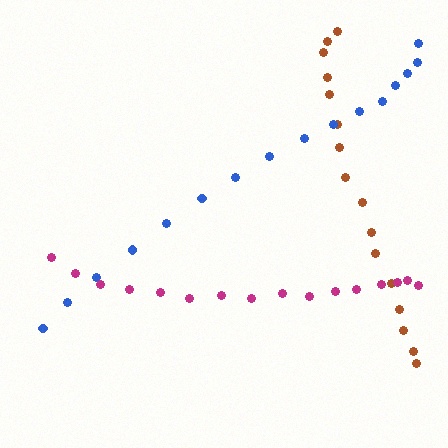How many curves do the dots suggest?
There are 3 distinct paths.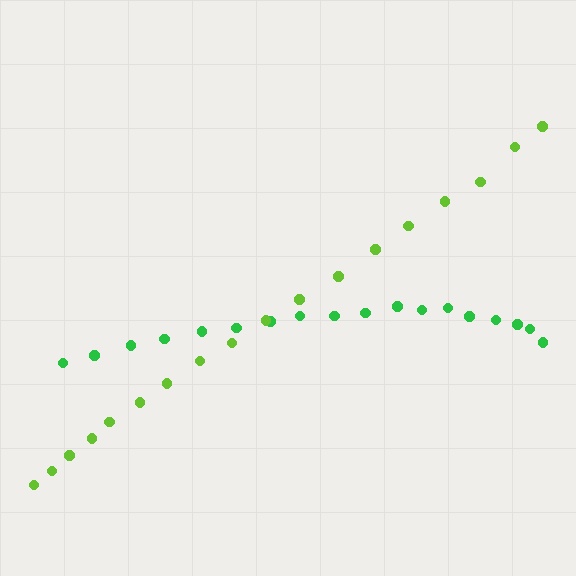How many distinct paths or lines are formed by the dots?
There are 2 distinct paths.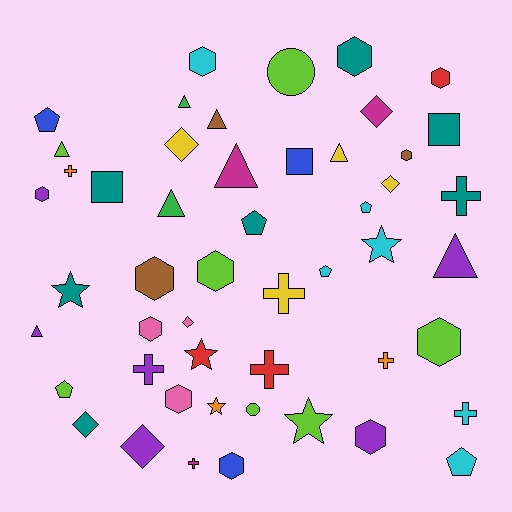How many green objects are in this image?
There are 2 green objects.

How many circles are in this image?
There are 2 circles.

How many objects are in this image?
There are 50 objects.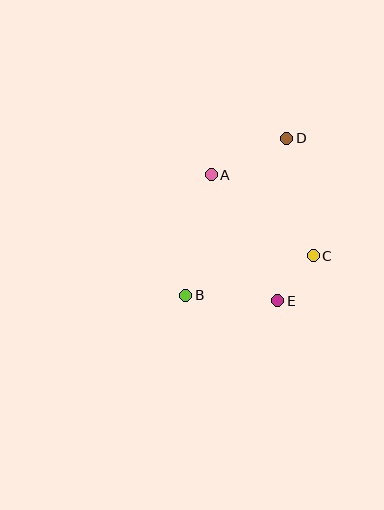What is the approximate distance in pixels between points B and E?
The distance between B and E is approximately 92 pixels.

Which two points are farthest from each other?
Points B and D are farthest from each other.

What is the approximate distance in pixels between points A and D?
The distance between A and D is approximately 84 pixels.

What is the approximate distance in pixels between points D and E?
The distance between D and E is approximately 163 pixels.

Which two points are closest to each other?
Points C and E are closest to each other.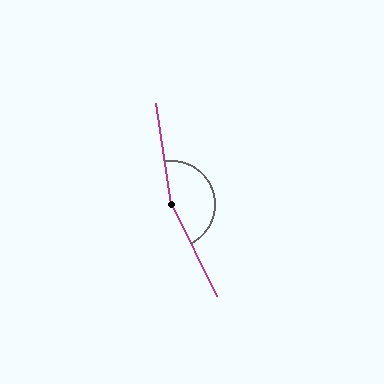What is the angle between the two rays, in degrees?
Approximately 162 degrees.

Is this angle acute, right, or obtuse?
It is obtuse.